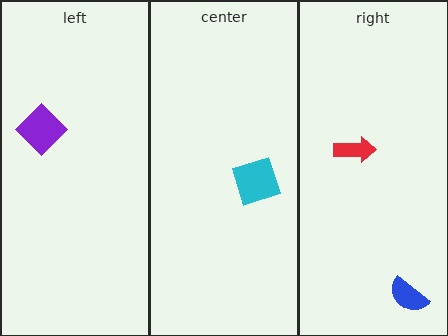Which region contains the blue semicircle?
The right region.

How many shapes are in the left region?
1.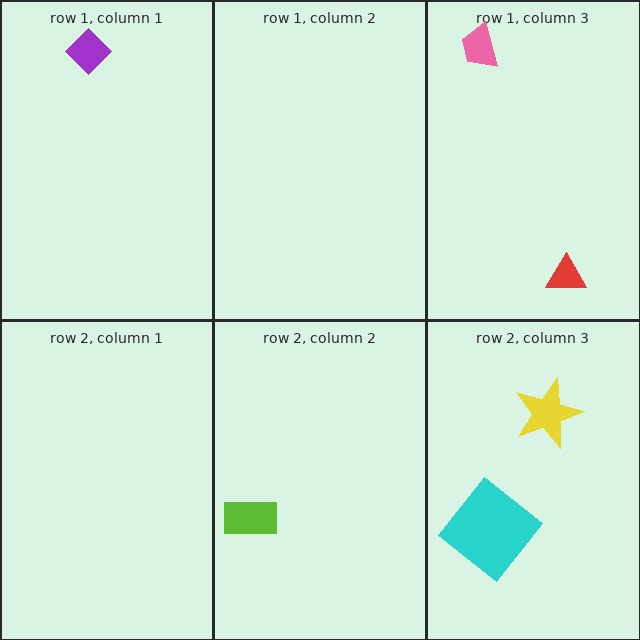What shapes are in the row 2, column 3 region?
The cyan diamond, the yellow star.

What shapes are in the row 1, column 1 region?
The purple diamond.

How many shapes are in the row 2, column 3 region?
2.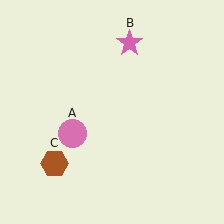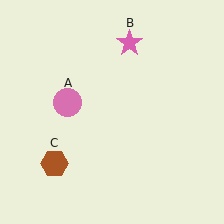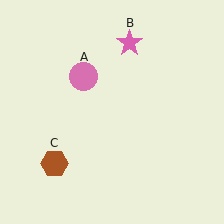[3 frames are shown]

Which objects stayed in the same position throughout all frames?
Pink star (object B) and brown hexagon (object C) remained stationary.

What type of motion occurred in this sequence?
The pink circle (object A) rotated clockwise around the center of the scene.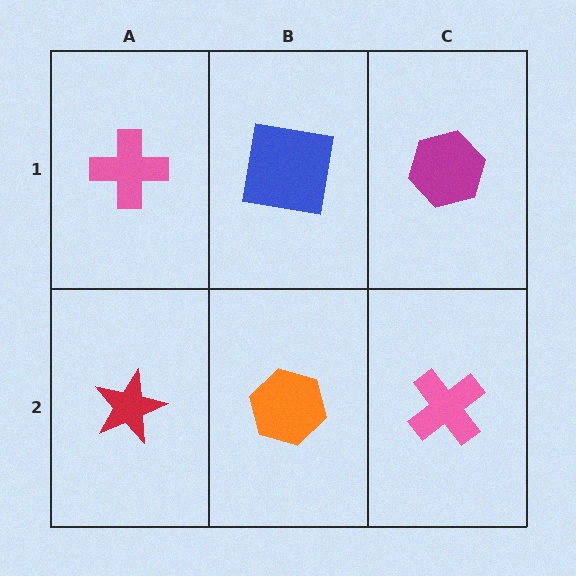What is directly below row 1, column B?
An orange hexagon.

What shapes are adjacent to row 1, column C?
A pink cross (row 2, column C), a blue square (row 1, column B).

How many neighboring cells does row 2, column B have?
3.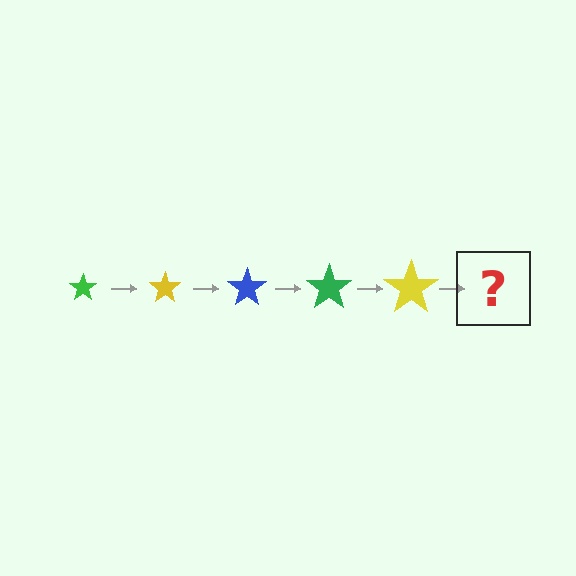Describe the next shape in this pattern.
It should be a blue star, larger than the previous one.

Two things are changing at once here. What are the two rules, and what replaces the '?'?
The two rules are that the star grows larger each step and the color cycles through green, yellow, and blue. The '?' should be a blue star, larger than the previous one.